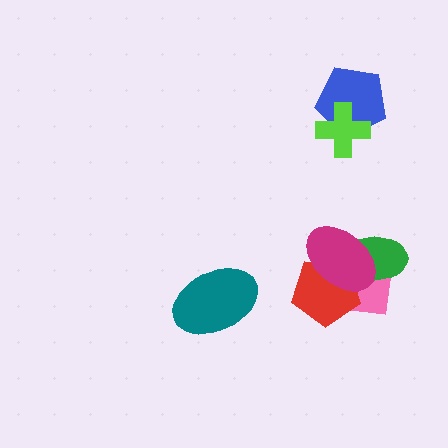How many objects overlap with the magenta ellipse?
3 objects overlap with the magenta ellipse.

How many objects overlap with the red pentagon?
3 objects overlap with the red pentagon.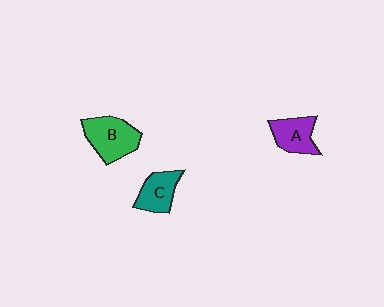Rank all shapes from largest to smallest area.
From largest to smallest: B (green), A (purple), C (teal).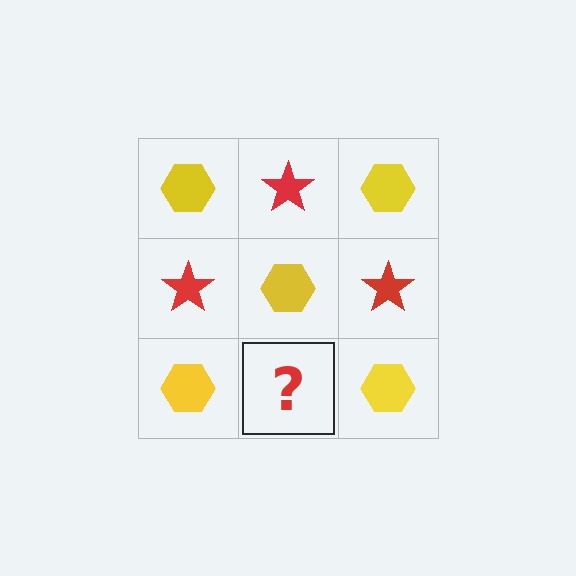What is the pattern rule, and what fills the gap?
The rule is that it alternates yellow hexagon and red star in a checkerboard pattern. The gap should be filled with a red star.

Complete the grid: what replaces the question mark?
The question mark should be replaced with a red star.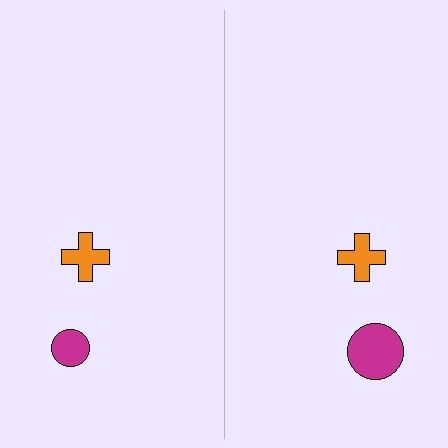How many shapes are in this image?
There are 4 shapes in this image.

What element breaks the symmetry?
The magenta circle on the right side has a different size than its mirror counterpart.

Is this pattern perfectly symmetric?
No, the pattern is not perfectly symmetric. The magenta circle on the right side has a different size than its mirror counterpart.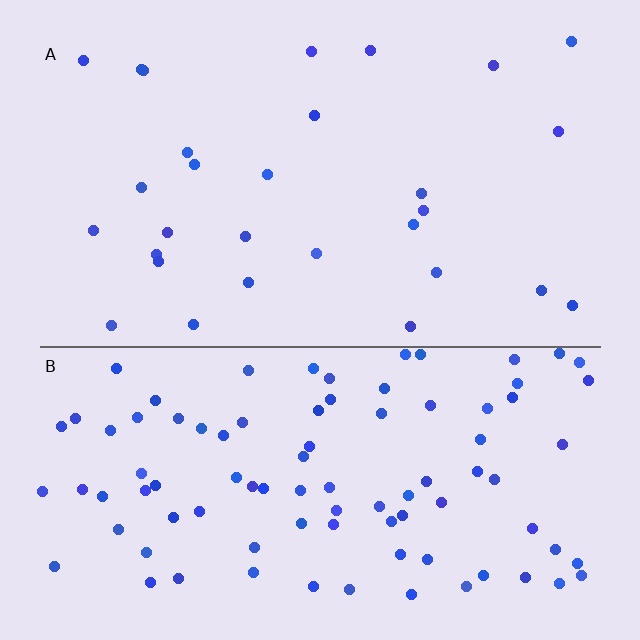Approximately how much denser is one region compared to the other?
Approximately 3.1× — region B over region A.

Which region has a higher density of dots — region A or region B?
B (the bottom).